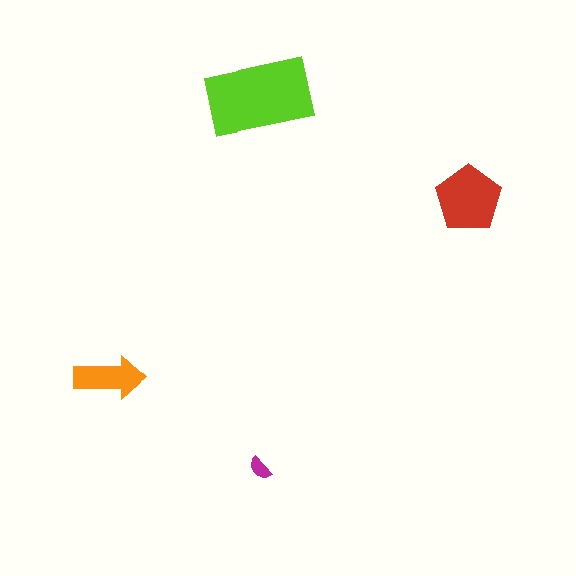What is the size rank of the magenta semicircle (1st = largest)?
4th.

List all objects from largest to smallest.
The lime rectangle, the red pentagon, the orange arrow, the magenta semicircle.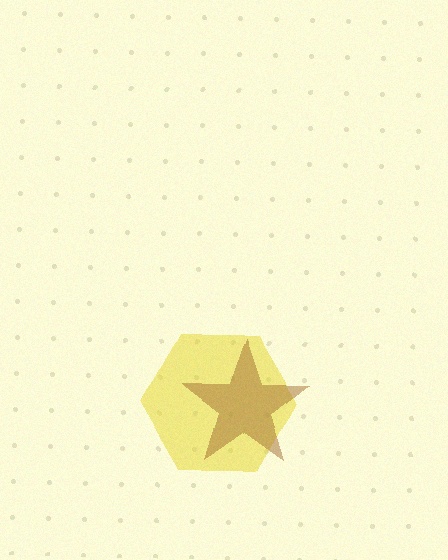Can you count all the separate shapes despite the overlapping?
Yes, there are 2 separate shapes.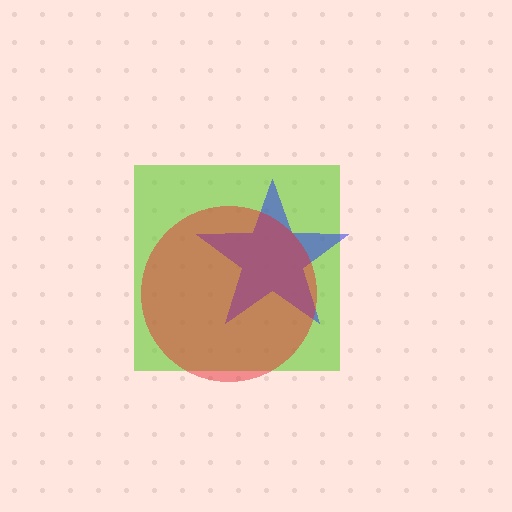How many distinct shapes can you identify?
There are 3 distinct shapes: a lime square, a blue star, a red circle.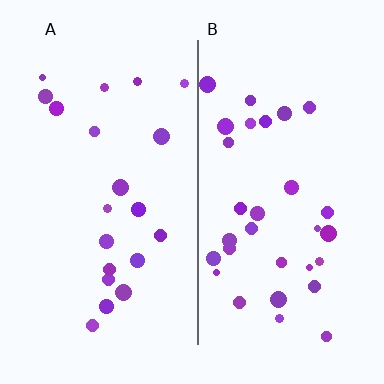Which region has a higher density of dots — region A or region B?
B (the right).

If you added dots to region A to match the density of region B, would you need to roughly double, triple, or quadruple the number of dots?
Approximately double.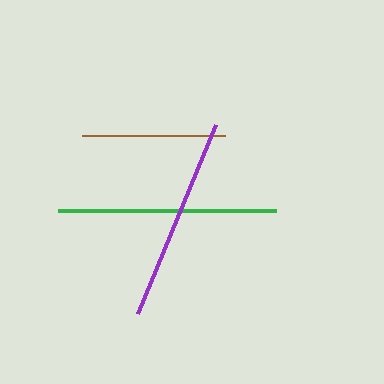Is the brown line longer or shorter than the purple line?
The purple line is longer than the brown line.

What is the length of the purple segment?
The purple segment is approximately 204 pixels long.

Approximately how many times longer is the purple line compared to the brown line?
The purple line is approximately 1.4 times the length of the brown line.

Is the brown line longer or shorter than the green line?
The green line is longer than the brown line.